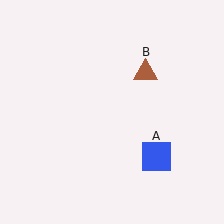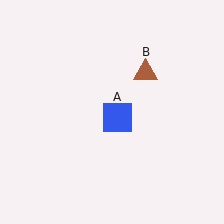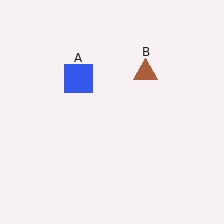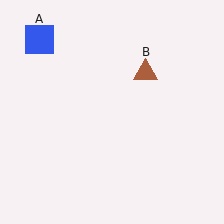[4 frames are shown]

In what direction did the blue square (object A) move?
The blue square (object A) moved up and to the left.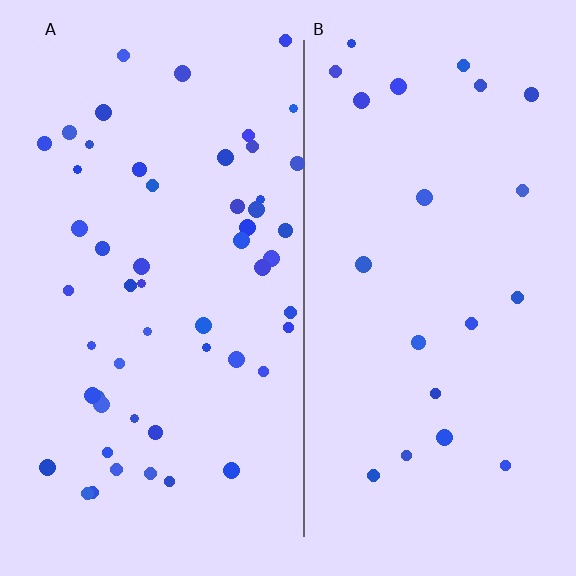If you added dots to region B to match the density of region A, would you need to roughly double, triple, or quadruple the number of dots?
Approximately double.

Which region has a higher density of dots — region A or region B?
A (the left).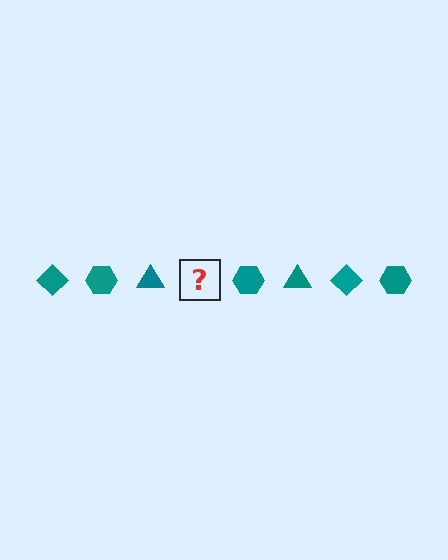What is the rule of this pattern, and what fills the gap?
The rule is that the pattern cycles through diamond, hexagon, triangle shapes in teal. The gap should be filled with a teal diamond.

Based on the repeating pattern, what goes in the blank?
The blank should be a teal diamond.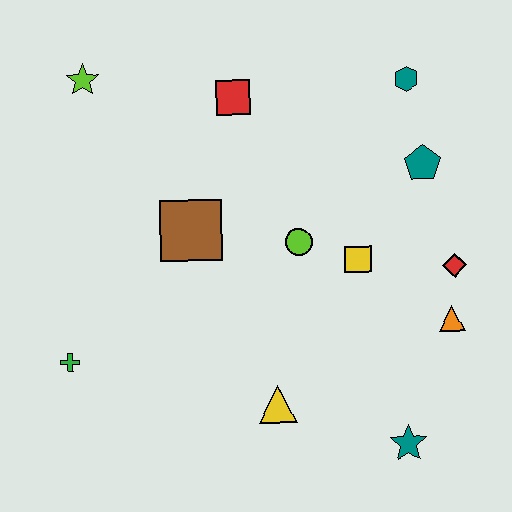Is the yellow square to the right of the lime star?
Yes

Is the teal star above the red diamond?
No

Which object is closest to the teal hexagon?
The teal pentagon is closest to the teal hexagon.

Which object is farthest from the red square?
The teal star is farthest from the red square.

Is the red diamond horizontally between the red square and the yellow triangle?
No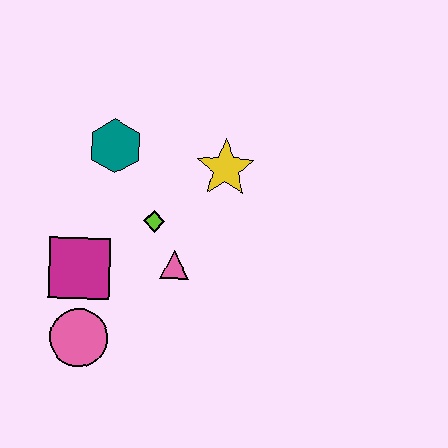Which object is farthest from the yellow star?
The pink circle is farthest from the yellow star.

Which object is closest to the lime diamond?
The pink triangle is closest to the lime diamond.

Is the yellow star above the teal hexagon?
No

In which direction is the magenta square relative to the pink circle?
The magenta square is above the pink circle.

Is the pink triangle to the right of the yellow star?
No